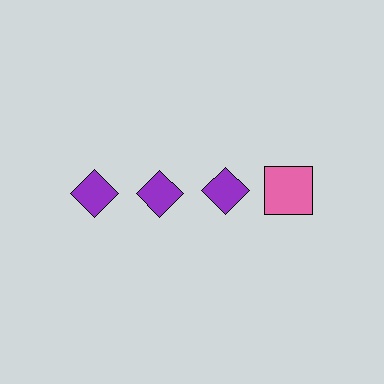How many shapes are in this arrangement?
There are 4 shapes arranged in a grid pattern.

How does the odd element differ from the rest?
It differs in both color (pink instead of purple) and shape (square instead of diamond).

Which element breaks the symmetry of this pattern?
The pink square in the top row, second from right column breaks the symmetry. All other shapes are purple diamonds.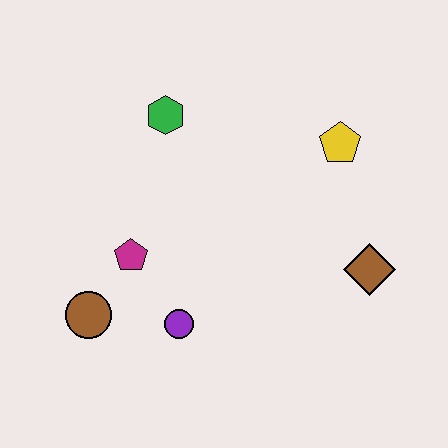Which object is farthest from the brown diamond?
The brown circle is farthest from the brown diamond.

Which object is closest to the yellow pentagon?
The brown diamond is closest to the yellow pentagon.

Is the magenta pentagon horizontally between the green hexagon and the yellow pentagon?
No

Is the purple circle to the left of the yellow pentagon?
Yes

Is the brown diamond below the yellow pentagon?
Yes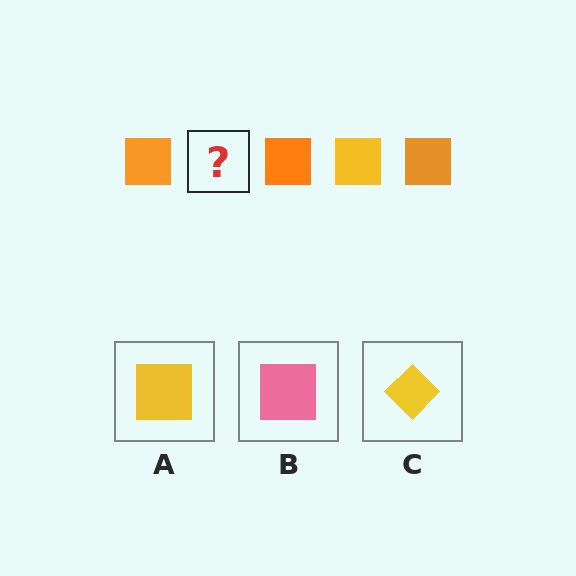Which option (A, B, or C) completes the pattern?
A.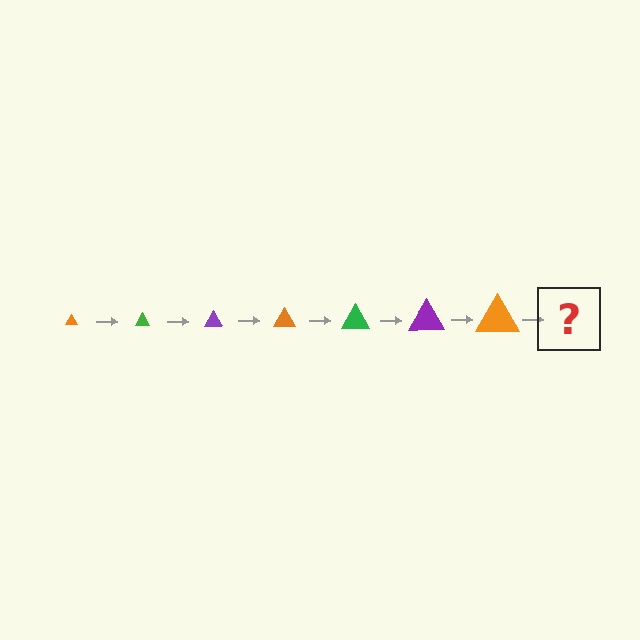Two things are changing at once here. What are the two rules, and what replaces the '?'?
The two rules are that the triangle grows larger each step and the color cycles through orange, green, and purple. The '?' should be a green triangle, larger than the previous one.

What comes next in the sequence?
The next element should be a green triangle, larger than the previous one.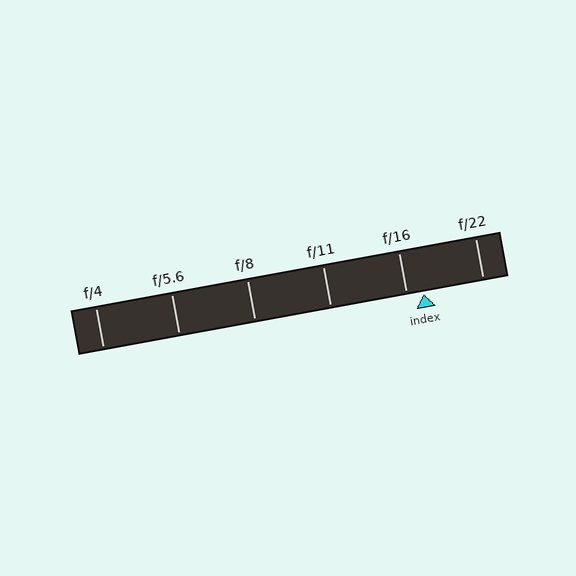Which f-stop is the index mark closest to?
The index mark is closest to f/16.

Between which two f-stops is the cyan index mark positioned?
The index mark is between f/16 and f/22.